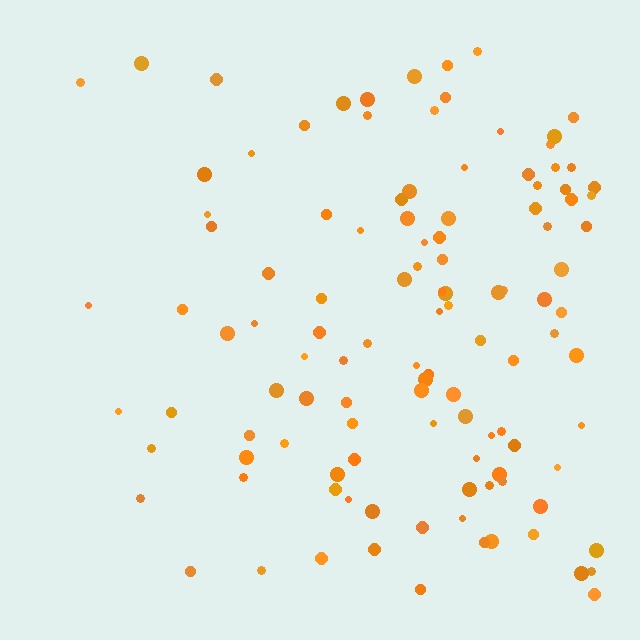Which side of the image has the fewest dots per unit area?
The left.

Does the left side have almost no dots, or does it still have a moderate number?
Still a moderate number, just noticeably fewer than the right.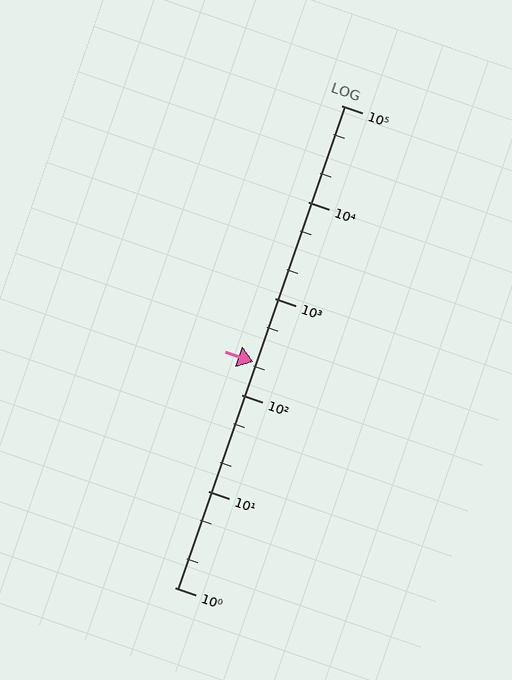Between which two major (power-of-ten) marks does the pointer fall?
The pointer is between 100 and 1000.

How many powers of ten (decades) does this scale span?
The scale spans 5 decades, from 1 to 100000.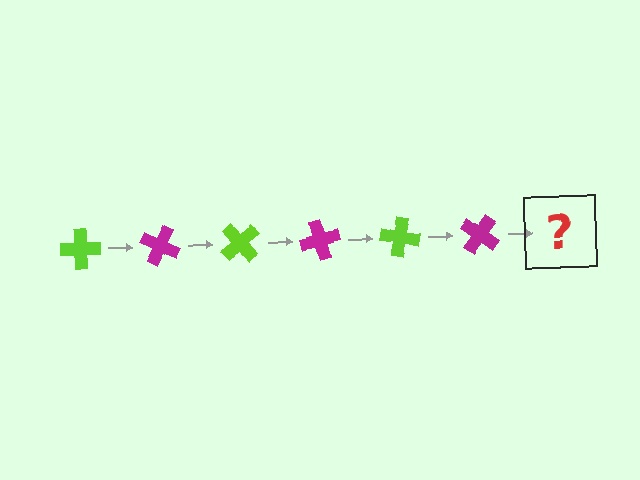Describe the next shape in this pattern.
It should be a lime cross, rotated 150 degrees from the start.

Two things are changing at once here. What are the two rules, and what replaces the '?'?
The two rules are that it rotates 25 degrees each step and the color cycles through lime and magenta. The '?' should be a lime cross, rotated 150 degrees from the start.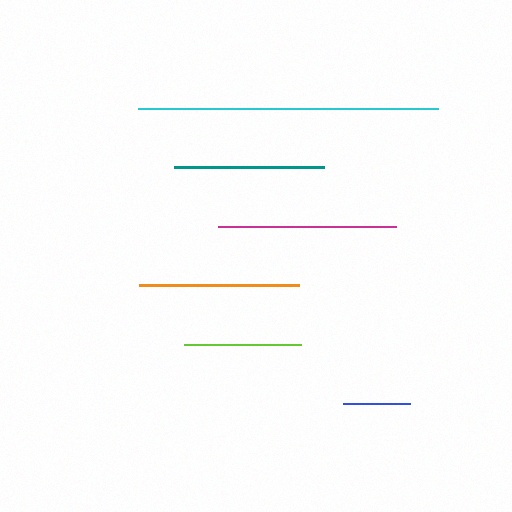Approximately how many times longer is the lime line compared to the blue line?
The lime line is approximately 1.7 times the length of the blue line.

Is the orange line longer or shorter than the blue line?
The orange line is longer than the blue line.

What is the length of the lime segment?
The lime segment is approximately 116 pixels long.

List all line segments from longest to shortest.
From longest to shortest: cyan, magenta, orange, teal, lime, blue.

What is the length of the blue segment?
The blue segment is approximately 67 pixels long.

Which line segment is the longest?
The cyan line is the longest at approximately 301 pixels.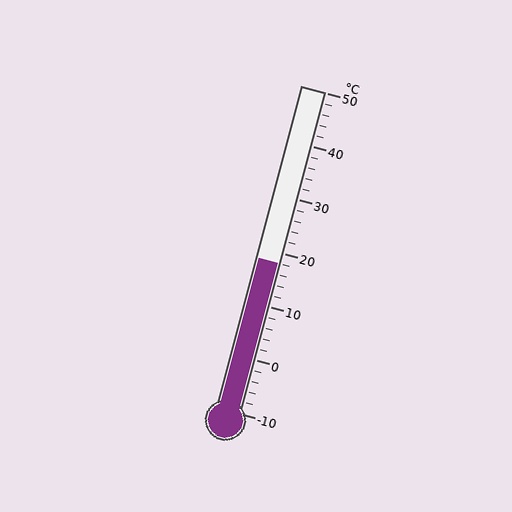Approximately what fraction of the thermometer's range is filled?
The thermometer is filled to approximately 45% of its range.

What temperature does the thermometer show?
The thermometer shows approximately 18°C.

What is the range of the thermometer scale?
The thermometer scale ranges from -10°C to 50°C.